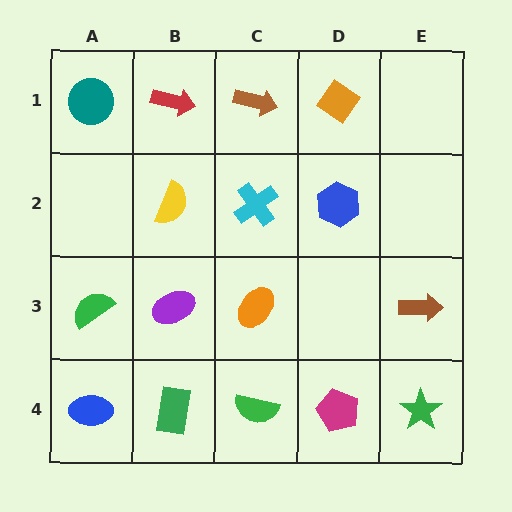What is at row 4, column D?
A magenta pentagon.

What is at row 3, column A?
A green semicircle.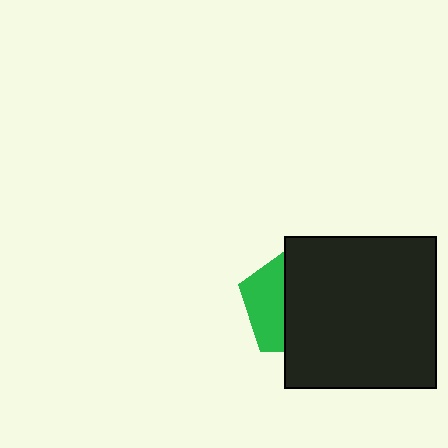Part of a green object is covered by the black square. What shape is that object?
It is a pentagon.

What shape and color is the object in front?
The object in front is a black square.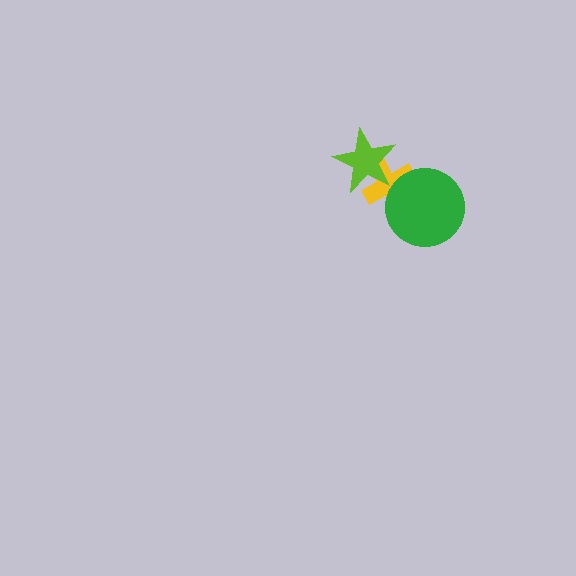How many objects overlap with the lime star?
1 object overlaps with the lime star.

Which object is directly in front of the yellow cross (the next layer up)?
The green circle is directly in front of the yellow cross.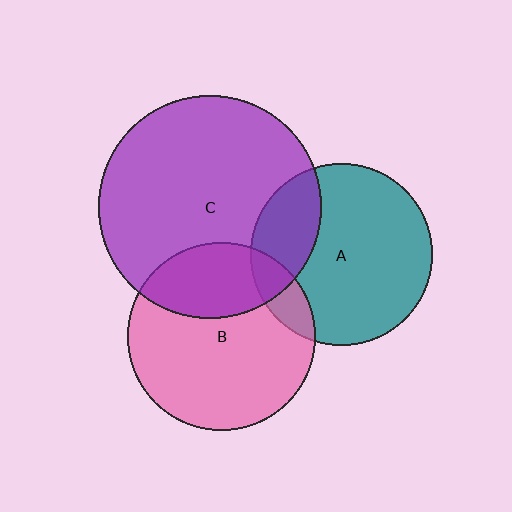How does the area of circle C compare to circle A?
Approximately 1.5 times.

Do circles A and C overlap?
Yes.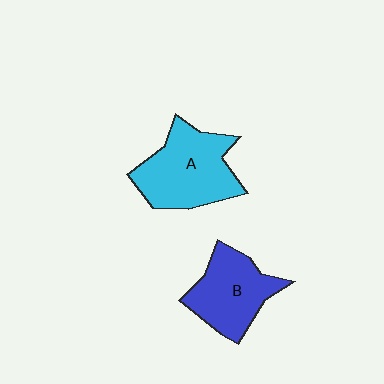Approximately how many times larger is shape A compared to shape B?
Approximately 1.2 times.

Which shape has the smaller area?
Shape B (blue).